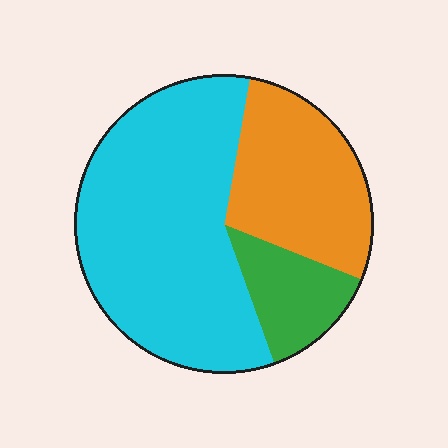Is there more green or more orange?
Orange.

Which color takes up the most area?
Cyan, at roughly 60%.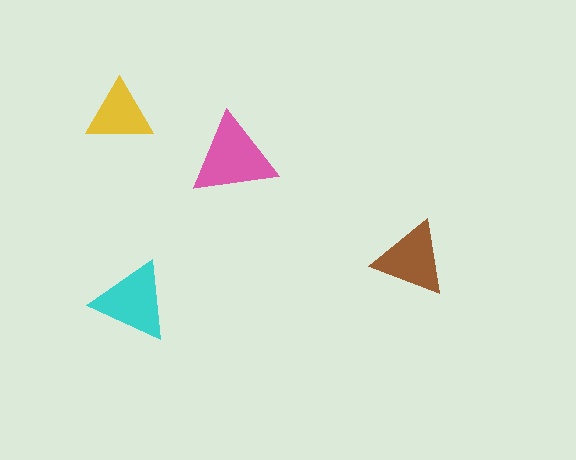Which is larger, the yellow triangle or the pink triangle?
The pink one.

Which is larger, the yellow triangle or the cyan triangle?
The cyan one.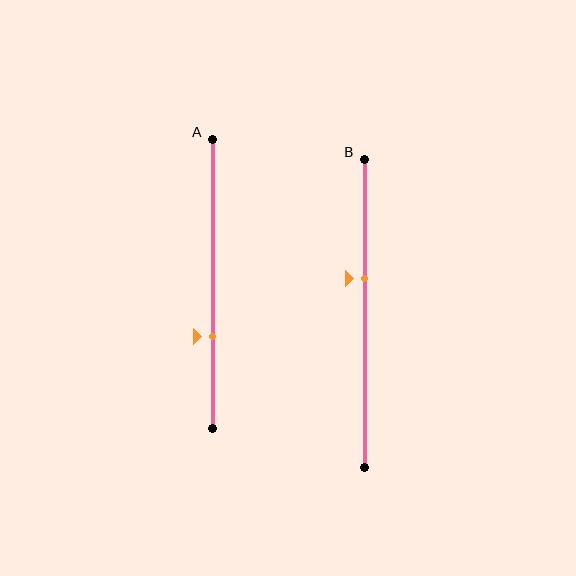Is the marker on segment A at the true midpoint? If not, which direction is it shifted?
No, the marker on segment A is shifted downward by about 18% of the segment length.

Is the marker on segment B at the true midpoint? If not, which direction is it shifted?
No, the marker on segment B is shifted upward by about 11% of the segment length.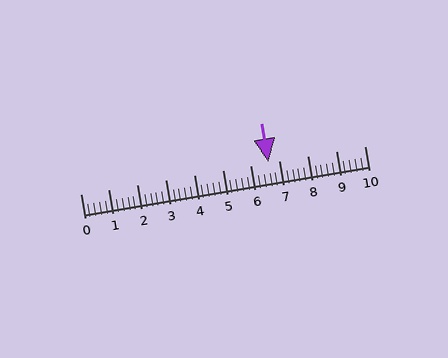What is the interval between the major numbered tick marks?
The major tick marks are spaced 1 units apart.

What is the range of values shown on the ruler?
The ruler shows values from 0 to 10.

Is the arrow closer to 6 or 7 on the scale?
The arrow is closer to 7.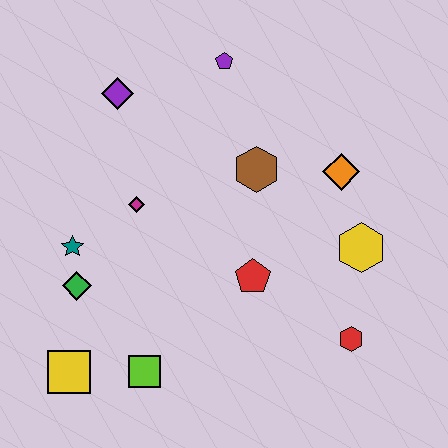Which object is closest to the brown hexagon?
The orange diamond is closest to the brown hexagon.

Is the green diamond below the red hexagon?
No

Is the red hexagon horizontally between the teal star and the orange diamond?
No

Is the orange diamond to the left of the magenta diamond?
No